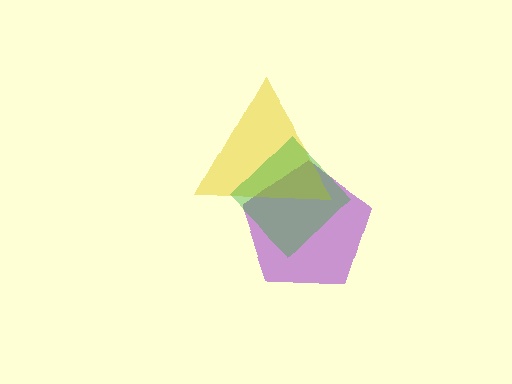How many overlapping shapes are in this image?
There are 3 overlapping shapes in the image.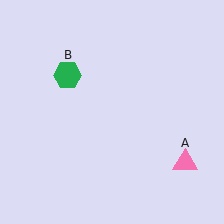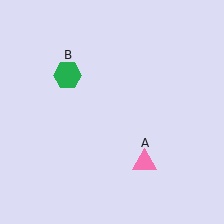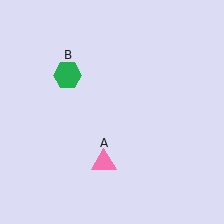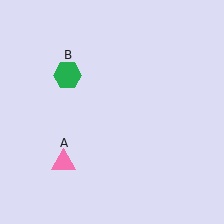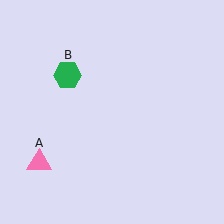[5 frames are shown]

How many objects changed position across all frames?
1 object changed position: pink triangle (object A).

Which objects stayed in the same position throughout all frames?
Green hexagon (object B) remained stationary.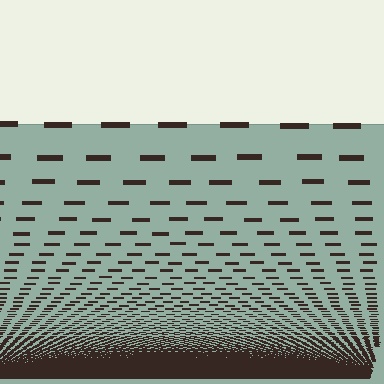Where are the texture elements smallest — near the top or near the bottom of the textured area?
Near the bottom.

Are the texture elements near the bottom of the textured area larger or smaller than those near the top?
Smaller. The gradient is inverted — elements near the bottom are smaller and denser.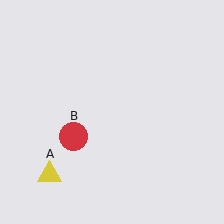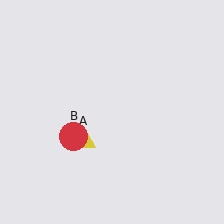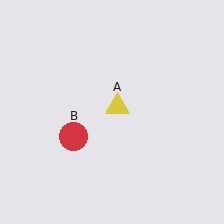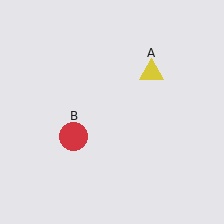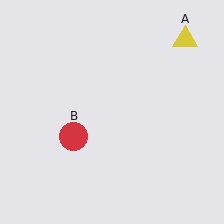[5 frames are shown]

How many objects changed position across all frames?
1 object changed position: yellow triangle (object A).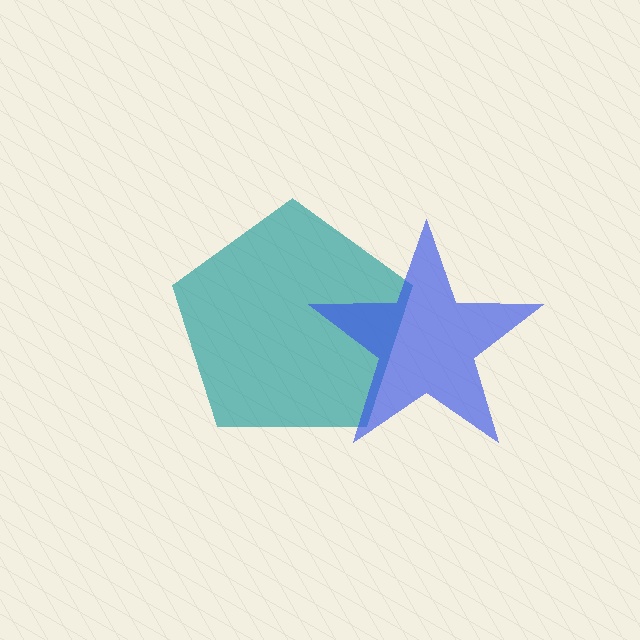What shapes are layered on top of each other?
The layered shapes are: a teal pentagon, a blue star.